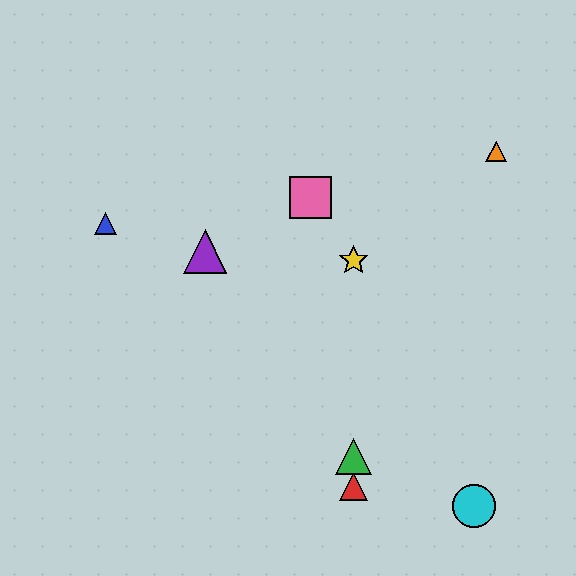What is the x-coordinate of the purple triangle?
The purple triangle is at x≈205.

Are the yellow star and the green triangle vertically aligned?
Yes, both are at x≈354.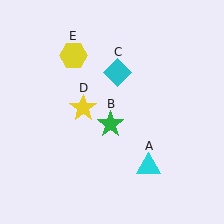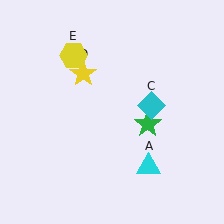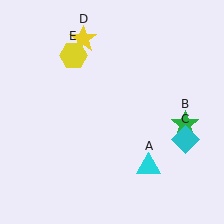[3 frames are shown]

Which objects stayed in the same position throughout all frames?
Cyan triangle (object A) and yellow hexagon (object E) remained stationary.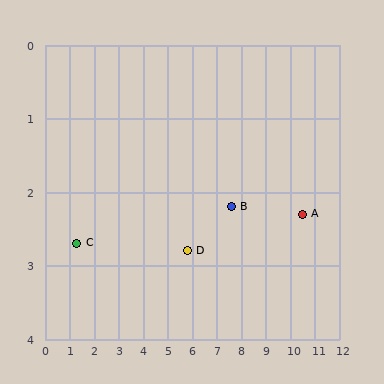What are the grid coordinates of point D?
Point D is at approximately (5.8, 2.8).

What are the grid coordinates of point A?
Point A is at approximately (10.5, 2.3).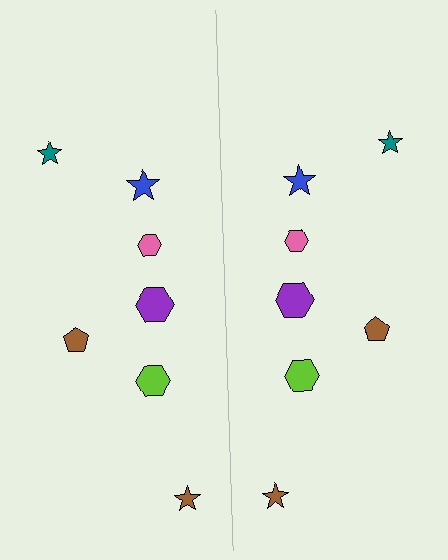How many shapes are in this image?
There are 14 shapes in this image.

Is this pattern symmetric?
Yes, this pattern has bilateral (reflection) symmetry.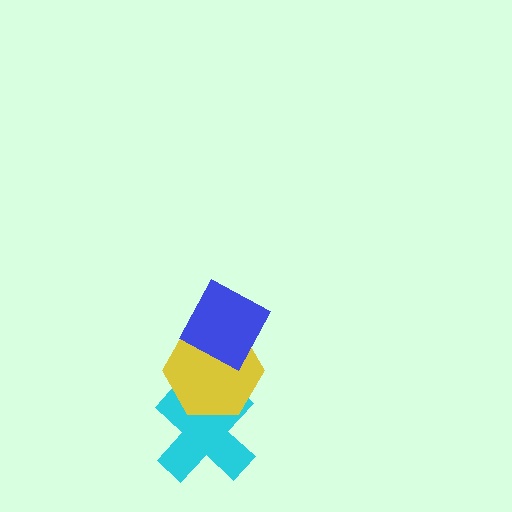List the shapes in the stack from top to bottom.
From top to bottom: the blue diamond, the yellow hexagon, the cyan cross.